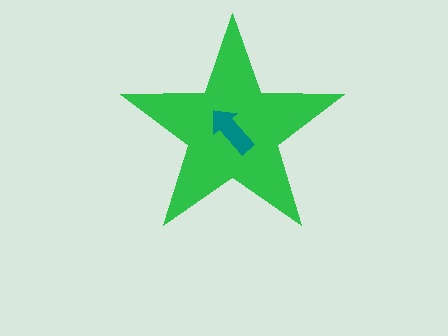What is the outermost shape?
The green star.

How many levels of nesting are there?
2.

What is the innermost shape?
The teal arrow.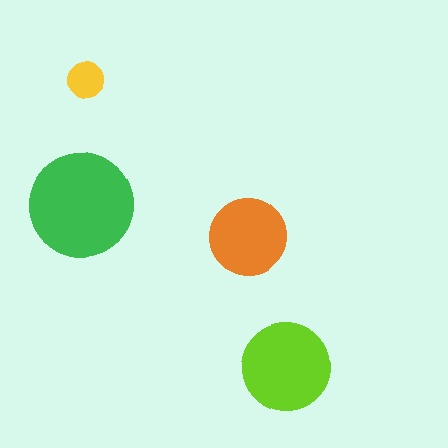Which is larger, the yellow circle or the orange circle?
The orange one.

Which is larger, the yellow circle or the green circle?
The green one.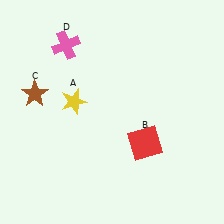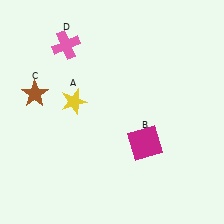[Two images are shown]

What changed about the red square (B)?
In Image 1, B is red. In Image 2, it changed to magenta.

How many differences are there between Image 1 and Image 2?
There is 1 difference between the two images.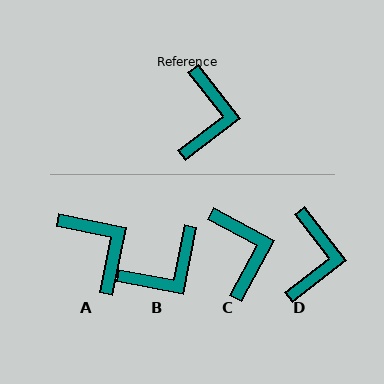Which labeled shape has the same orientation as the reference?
D.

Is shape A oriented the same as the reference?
No, it is off by about 41 degrees.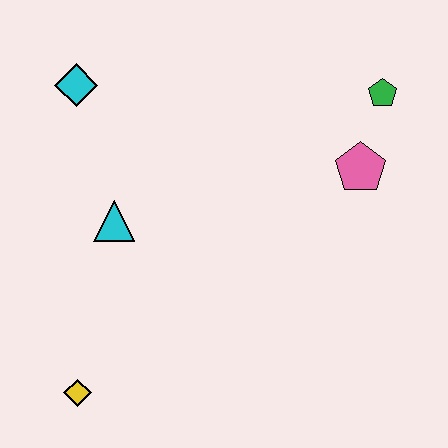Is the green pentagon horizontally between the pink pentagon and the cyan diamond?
No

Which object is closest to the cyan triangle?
The cyan diamond is closest to the cyan triangle.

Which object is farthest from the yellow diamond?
The green pentagon is farthest from the yellow diamond.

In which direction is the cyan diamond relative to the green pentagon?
The cyan diamond is to the left of the green pentagon.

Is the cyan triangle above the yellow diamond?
Yes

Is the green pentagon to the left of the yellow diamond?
No